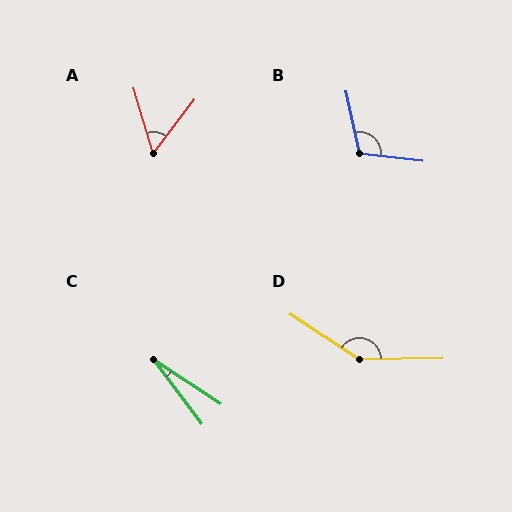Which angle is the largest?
D, at approximately 145 degrees.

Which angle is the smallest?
C, at approximately 20 degrees.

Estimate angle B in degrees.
Approximately 109 degrees.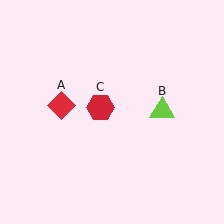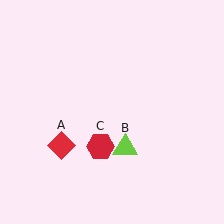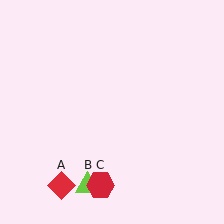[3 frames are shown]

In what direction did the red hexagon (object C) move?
The red hexagon (object C) moved down.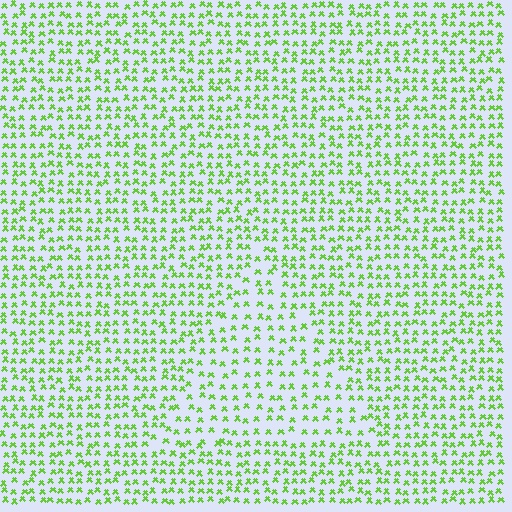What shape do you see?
I see a triangle.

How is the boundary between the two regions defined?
The boundary is defined by a change in element density (approximately 1.5x ratio). All elements are the same color, size, and shape.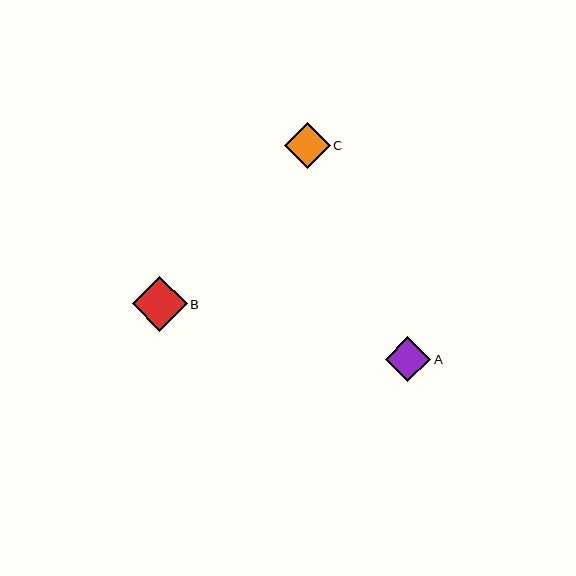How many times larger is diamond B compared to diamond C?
Diamond B is approximately 1.2 times the size of diamond C.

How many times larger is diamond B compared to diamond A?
Diamond B is approximately 1.2 times the size of diamond A.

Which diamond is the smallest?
Diamond A is the smallest with a size of approximately 45 pixels.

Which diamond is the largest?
Diamond B is the largest with a size of approximately 55 pixels.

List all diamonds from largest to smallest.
From largest to smallest: B, C, A.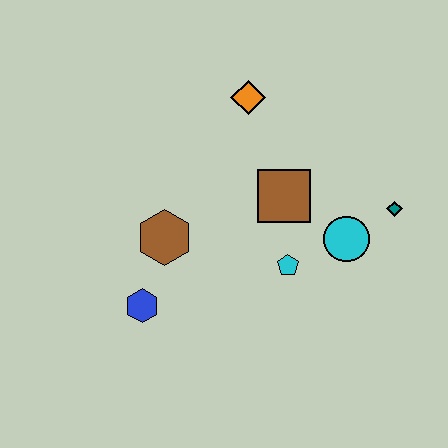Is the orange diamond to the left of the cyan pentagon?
Yes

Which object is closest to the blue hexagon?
The brown hexagon is closest to the blue hexagon.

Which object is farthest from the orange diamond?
The blue hexagon is farthest from the orange diamond.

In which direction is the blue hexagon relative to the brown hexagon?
The blue hexagon is below the brown hexagon.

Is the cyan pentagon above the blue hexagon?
Yes